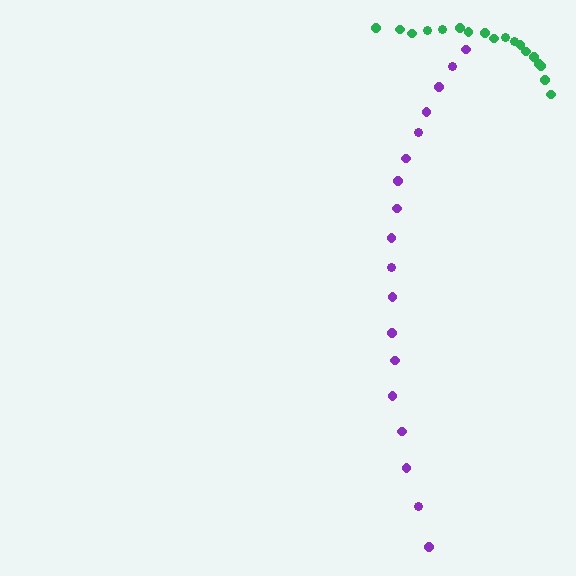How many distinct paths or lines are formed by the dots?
There are 2 distinct paths.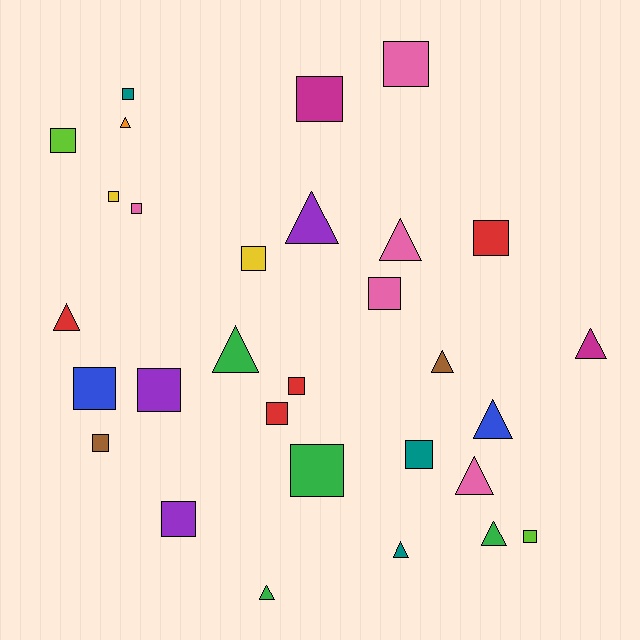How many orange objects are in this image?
There is 1 orange object.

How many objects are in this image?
There are 30 objects.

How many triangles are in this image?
There are 12 triangles.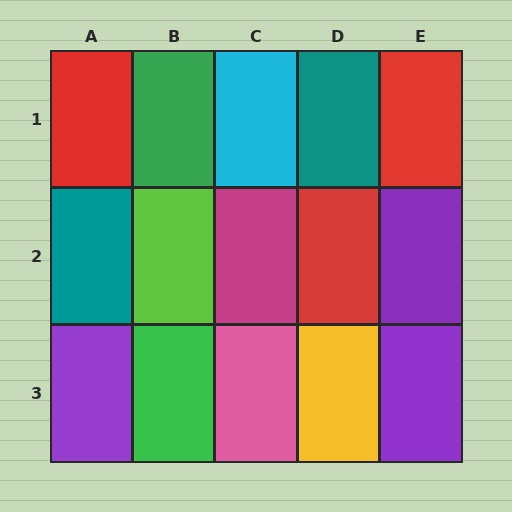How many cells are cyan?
1 cell is cyan.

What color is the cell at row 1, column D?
Teal.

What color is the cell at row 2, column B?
Lime.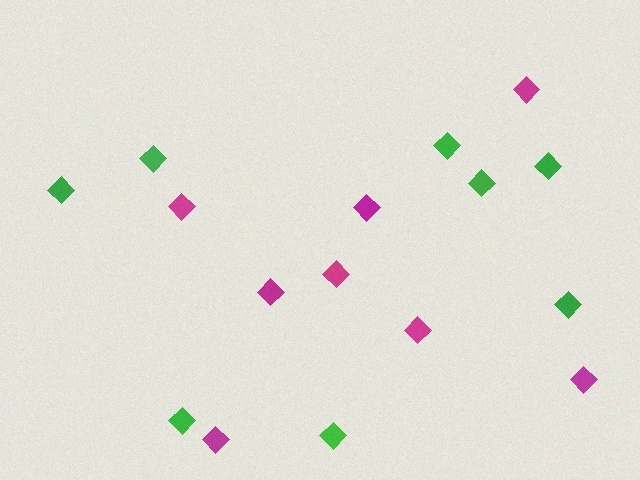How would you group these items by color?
There are 2 groups: one group of magenta diamonds (8) and one group of green diamonds (8).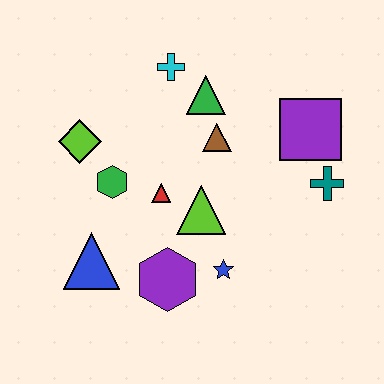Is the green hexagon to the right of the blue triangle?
Yes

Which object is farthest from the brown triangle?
The blue triangle is farthest from the brown triangle.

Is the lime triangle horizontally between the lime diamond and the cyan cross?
No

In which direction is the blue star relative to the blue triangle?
The blue star is to the right of the blue triangle.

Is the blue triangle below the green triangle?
Yes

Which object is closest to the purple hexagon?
The blue star is closest to the purple hexagon.